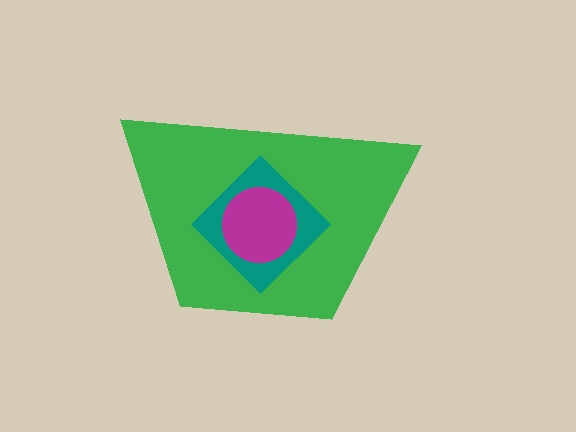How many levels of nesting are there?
3.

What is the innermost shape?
The magenta circle.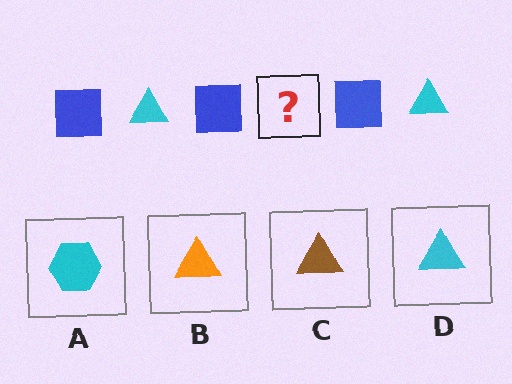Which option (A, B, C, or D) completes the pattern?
D.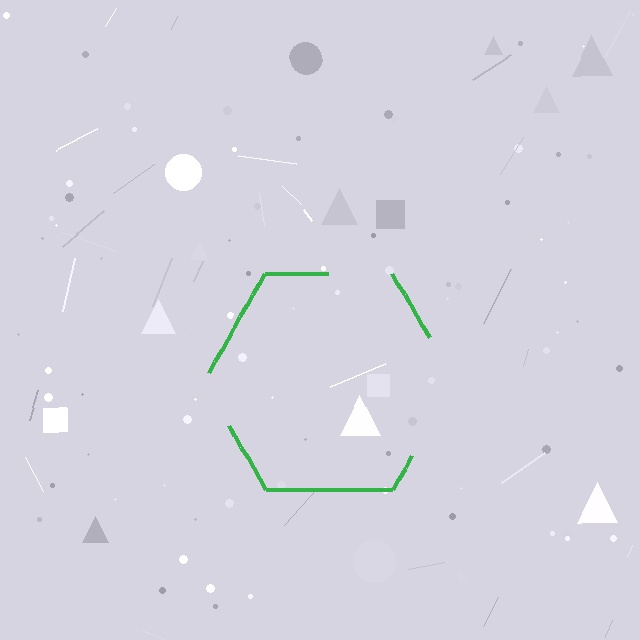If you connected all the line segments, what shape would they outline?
They would outline a hexagon.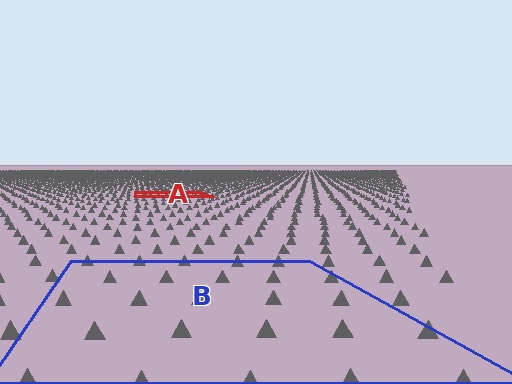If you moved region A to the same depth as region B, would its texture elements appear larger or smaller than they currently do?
They would appear larger. At a closer depth, the same texture elements are projected at a bigger on-screen size.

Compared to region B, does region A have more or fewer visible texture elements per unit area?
Region A has more texture elements per unit area — they are packed more densely because it is farther away.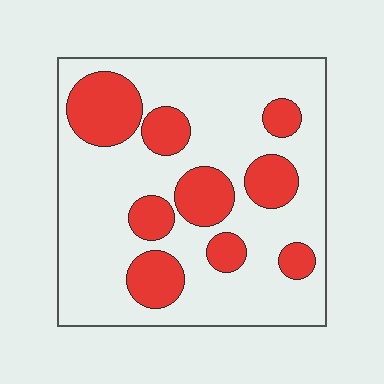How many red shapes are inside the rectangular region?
9.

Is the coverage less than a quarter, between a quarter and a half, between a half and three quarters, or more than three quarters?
Between a quarter and a half.